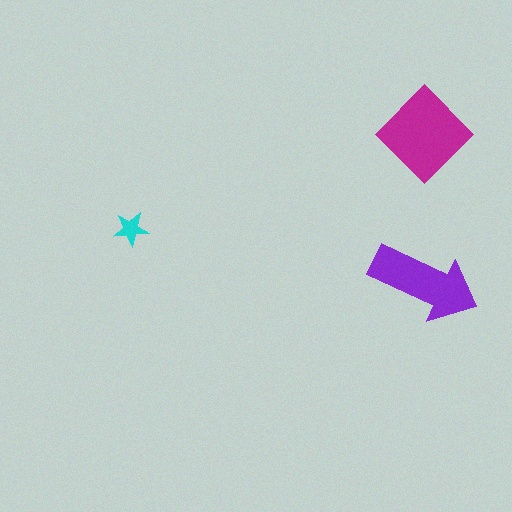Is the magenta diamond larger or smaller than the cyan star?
Larger.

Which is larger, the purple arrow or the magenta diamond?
The magenta diamond.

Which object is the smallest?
The cyan star.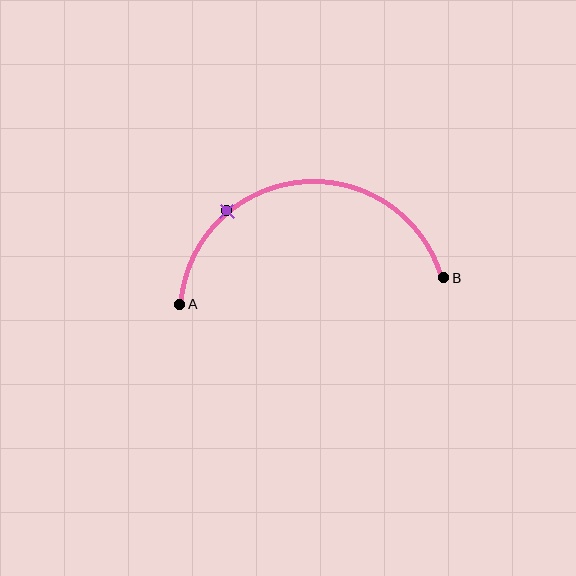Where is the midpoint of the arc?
The arc midpoint is the point on the curve farthest from the straight line joining A and B. It sits above that line.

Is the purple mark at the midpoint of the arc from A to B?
No. The purple mark lies on the arc but is closer to endpoint A. The arc midpoint would be at the point on the curve equidistant along the arc from both A and B.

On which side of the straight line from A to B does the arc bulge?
The arc bulges above the straight line connecting A and B.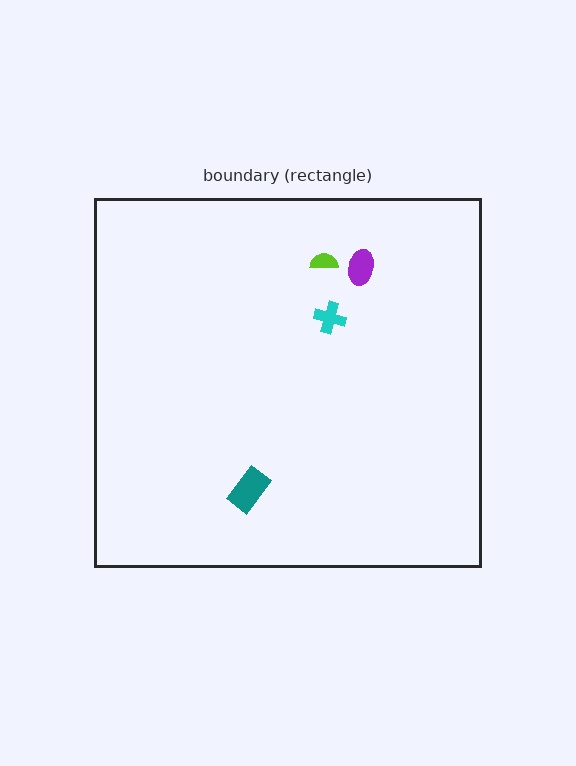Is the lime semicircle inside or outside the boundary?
Inside.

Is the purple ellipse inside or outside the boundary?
Inside.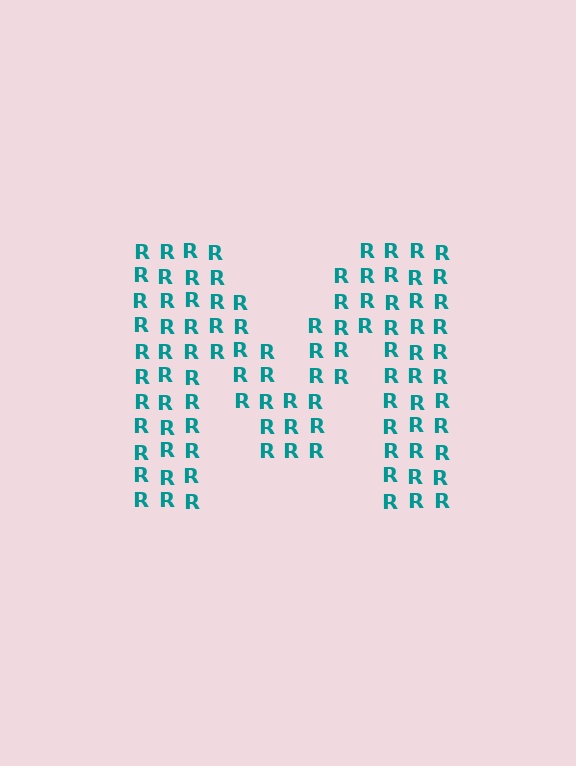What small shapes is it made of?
It is made of small letter R's.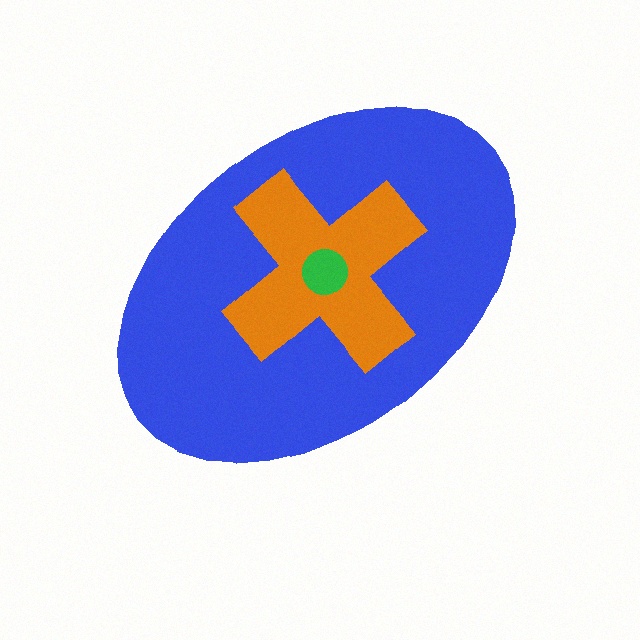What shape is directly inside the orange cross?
The green circle.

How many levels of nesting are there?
3.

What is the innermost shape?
The green circle.